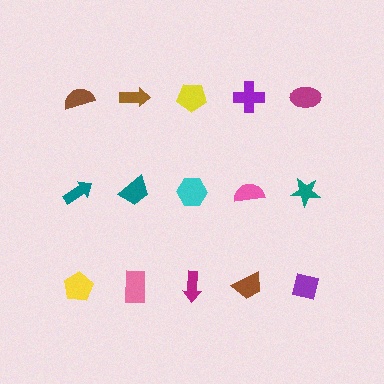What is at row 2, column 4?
A pink semicircle.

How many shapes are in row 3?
5 shapes.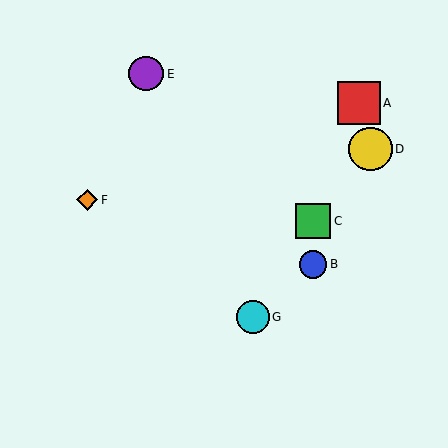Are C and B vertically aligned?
Yes, both are at x≈313.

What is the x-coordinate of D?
Object D is at x≈370.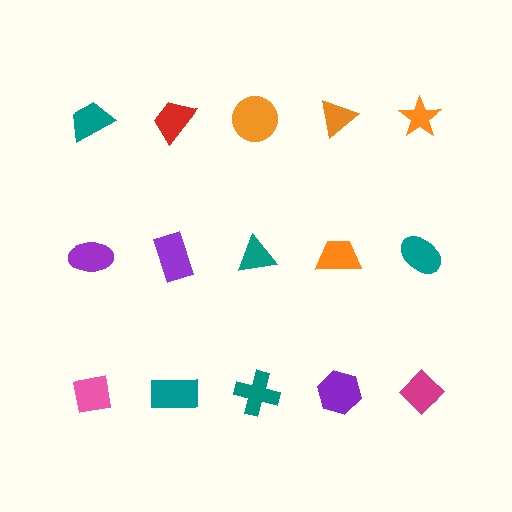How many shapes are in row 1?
5 shapes.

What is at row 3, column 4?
A purple hexagon.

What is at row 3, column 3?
A teal cross.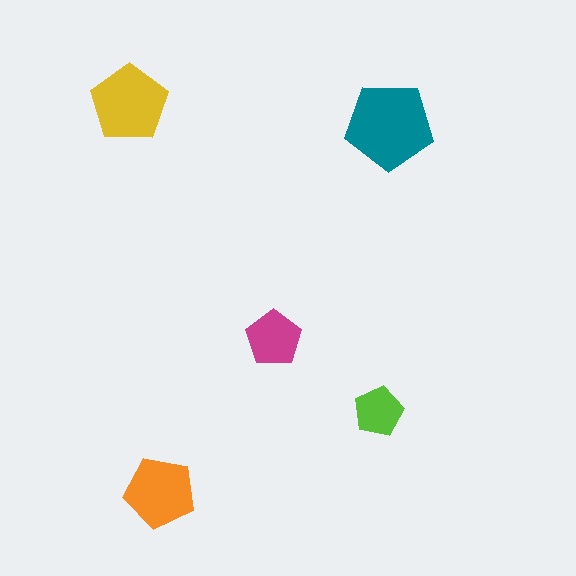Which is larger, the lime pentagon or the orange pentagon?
The orange one.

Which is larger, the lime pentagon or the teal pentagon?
The teal one.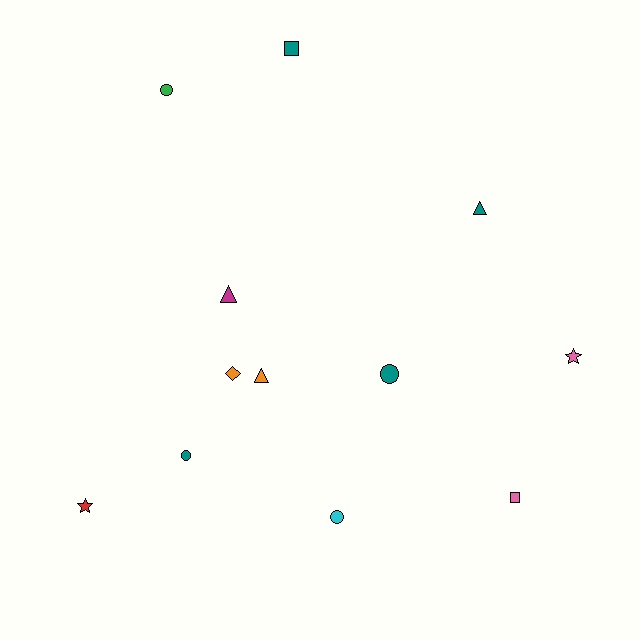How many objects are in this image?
There are 12 objects.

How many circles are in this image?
There are 4 circles.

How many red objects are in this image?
There is 1 red object.